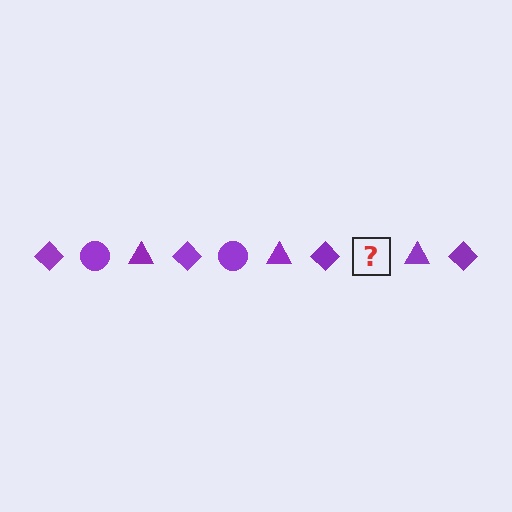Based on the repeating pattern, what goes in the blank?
The blank should be a purple circle.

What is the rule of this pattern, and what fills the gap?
The rule is that the pattern cycles through diamond, circle, triangle shapes in purple. The gap should be filled with a purple circle.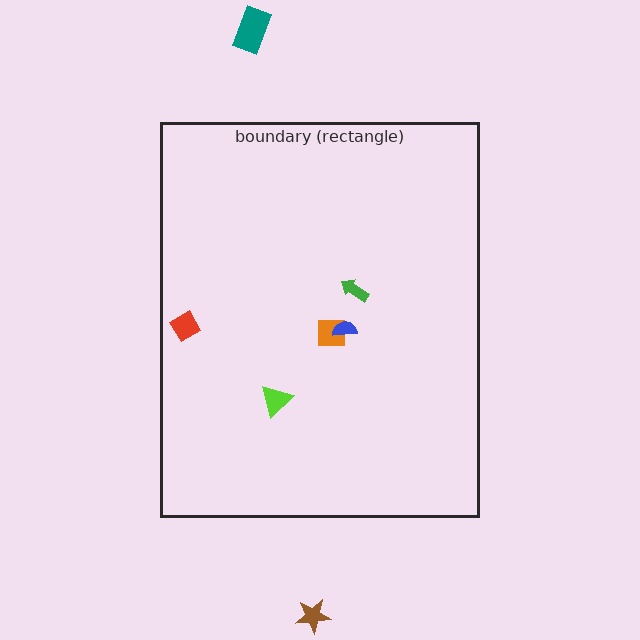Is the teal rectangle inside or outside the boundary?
Outside.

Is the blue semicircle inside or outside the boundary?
Inside.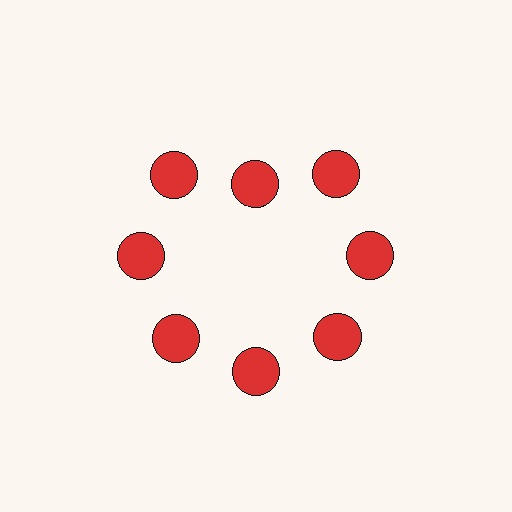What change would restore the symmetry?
The symmetry would be restored by moving it outward, back onto the ring so that all 8 circles sit at equal angles and equal distance from the center.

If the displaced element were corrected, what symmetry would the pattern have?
It would have 8-fold rotational symmetry — the pattern would map onto itself every 45 degrees.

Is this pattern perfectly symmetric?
No. The 8 red circles are arranged in a ring, but one element near the 12 o'clock position is pulled inward toward the center, breaking the 8-fold rotational symmetry.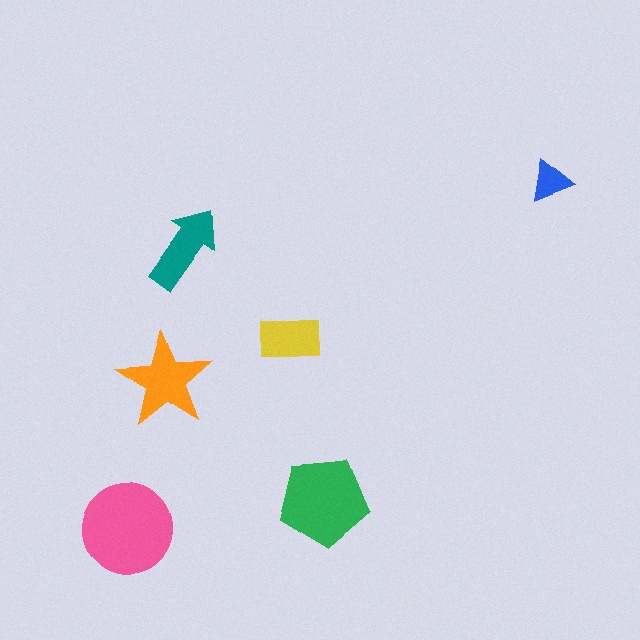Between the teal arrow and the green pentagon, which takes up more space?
The green pentagon.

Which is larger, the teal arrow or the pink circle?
The pink circle.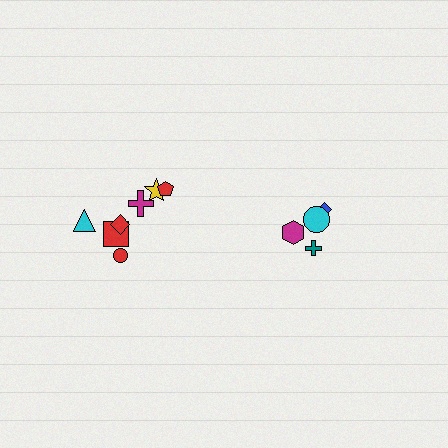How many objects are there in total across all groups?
There are 11 objects.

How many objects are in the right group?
There are 4 objects.